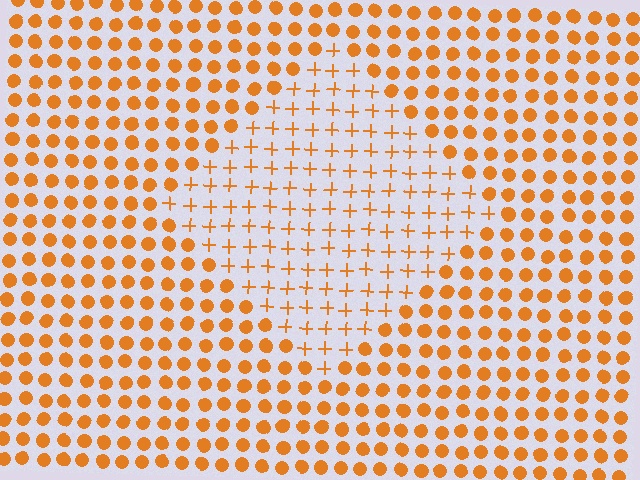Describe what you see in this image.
The image is filled with small orange elements arranged in a uniform grid. A diamond-shaped region contains plus signs, while the surrounding area contains circles. The boundary is defined purely by the change in element shape.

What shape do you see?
I see a diamond.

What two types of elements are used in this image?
The image uses plus signs inside the diamond region and circles outside it.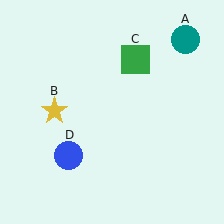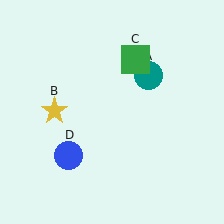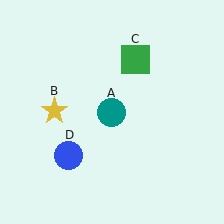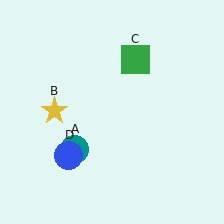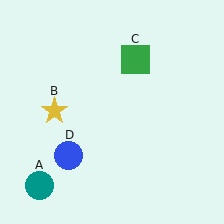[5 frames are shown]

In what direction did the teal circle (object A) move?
The teal circle (object A) moved down and to the left.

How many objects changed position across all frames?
1 object changed position: teal circle (object A).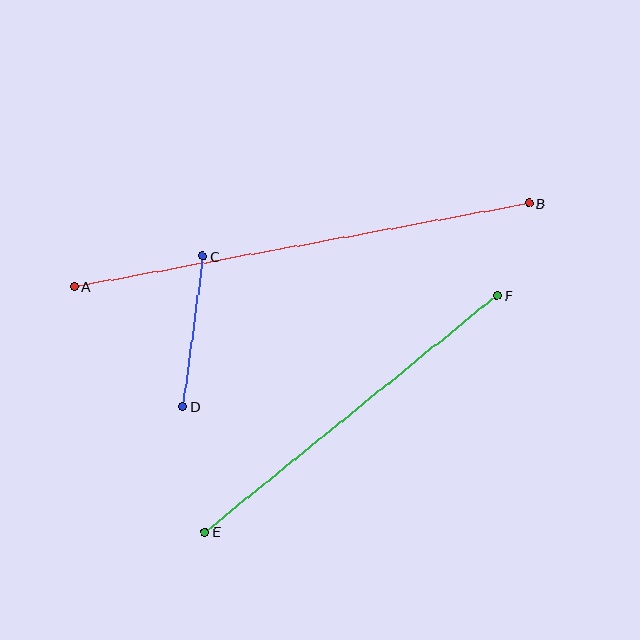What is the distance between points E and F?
The distance is approximately 376 pixels.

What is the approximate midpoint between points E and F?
The midpoint is at approximately (351, 414) pixels.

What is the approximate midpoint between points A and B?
The midpoint is at approximately (301, 245) pixels.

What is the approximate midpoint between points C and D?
The midpoint is at approximately (193, 332) pixels.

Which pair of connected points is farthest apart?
Points A and B are farthest apart.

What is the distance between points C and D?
The distance is approximately 152 pixels.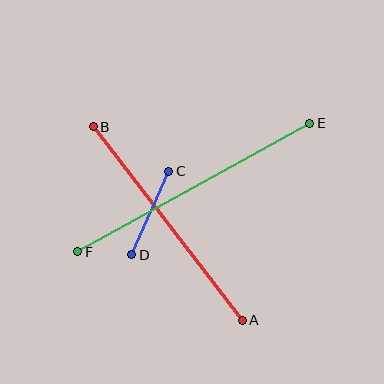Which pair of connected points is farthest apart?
Points E and F are farthest apart.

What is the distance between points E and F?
The distance is approximately 265 pixels.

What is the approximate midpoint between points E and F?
The midpoint is at approximately (194, 187) pixels.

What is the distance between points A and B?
The distance is approximately 244 pixels.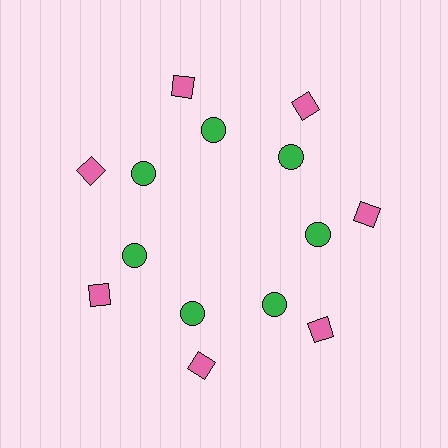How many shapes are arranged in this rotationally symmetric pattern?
There are 14 shapes, arranged in 7 groups of 2.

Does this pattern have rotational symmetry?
Yes, this pattern has 7-fold rotational symmetry. It looks the same after rotating 51 degrees around the center.